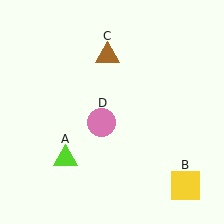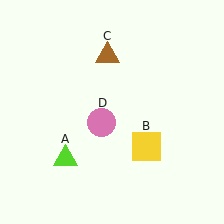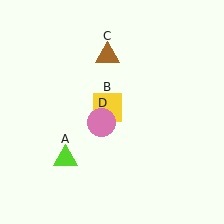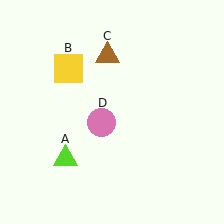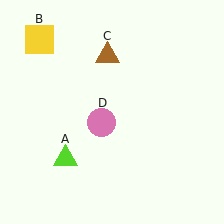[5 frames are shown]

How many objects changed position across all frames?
1 object changed position: yellow square (object B).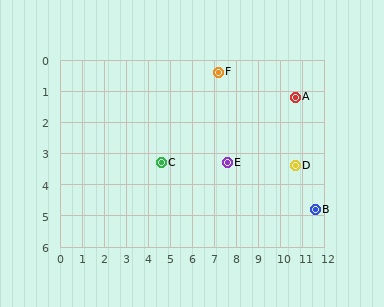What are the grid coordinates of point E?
Point E is at approximately (7.6, 3.3).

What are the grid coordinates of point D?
Point D is at approximately (10.7, 3.4).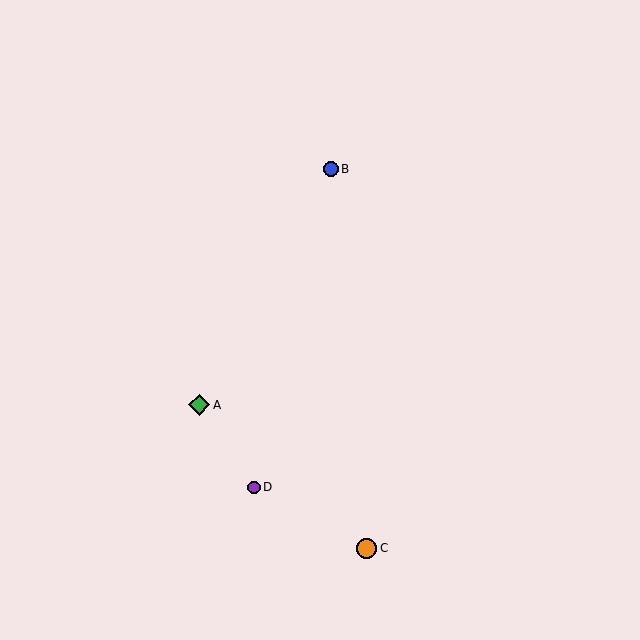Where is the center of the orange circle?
The center of the orange circle is at (367, 548).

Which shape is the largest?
The green diamond (labeled A) is the largest.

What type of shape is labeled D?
Shape D is a purple circle.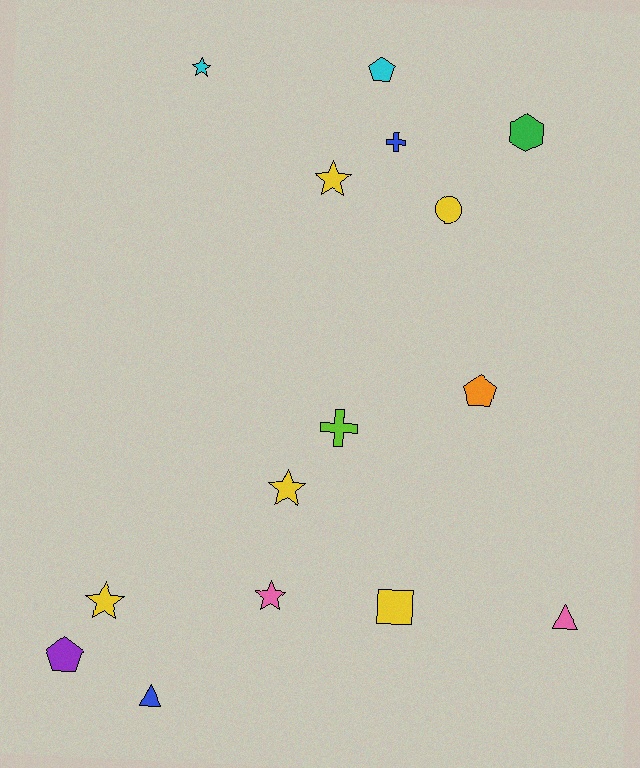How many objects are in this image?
There are 15 objects.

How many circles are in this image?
There is 1 circle.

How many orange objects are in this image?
There is 1 orange object.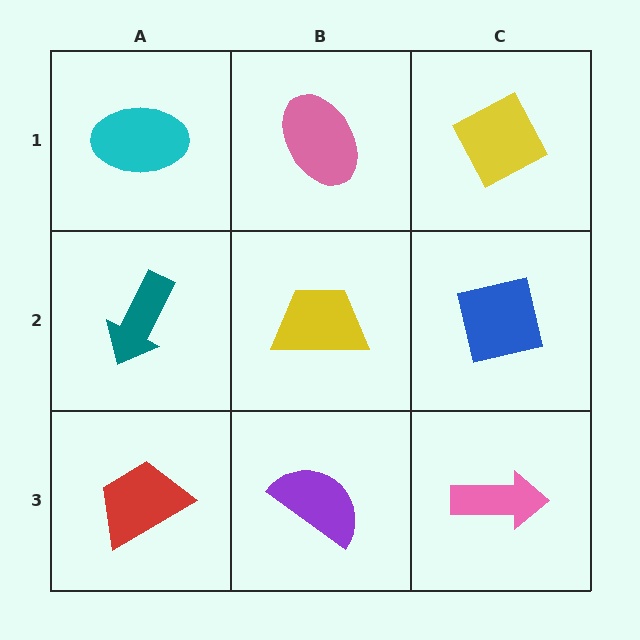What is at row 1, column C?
A yellow diamond.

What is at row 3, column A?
A red trapezoid.